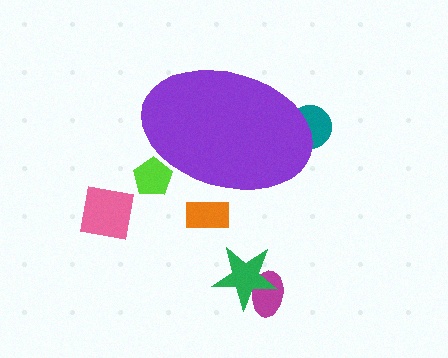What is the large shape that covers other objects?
A purple ellipse.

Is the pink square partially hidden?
No, the pink square is fully visible.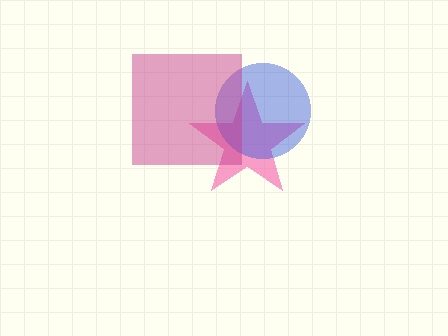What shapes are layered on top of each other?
The layered shapes are: a pink star, a blue circle, a magenta square.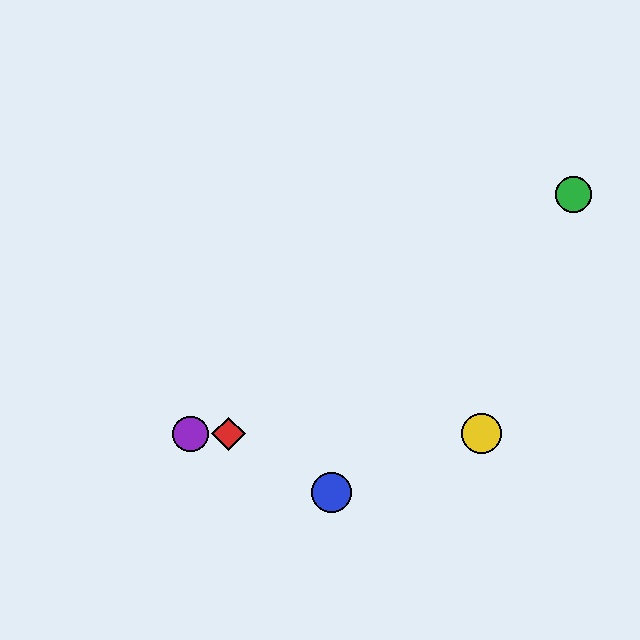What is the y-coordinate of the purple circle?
The purple circle is at y≈434.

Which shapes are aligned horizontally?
The red diamond, the yellow circle, the purple circle are aligned horizontally.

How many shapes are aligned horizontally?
3 shapes (the red diamond, the yellow circle, the purple circle) are aligned horizontally.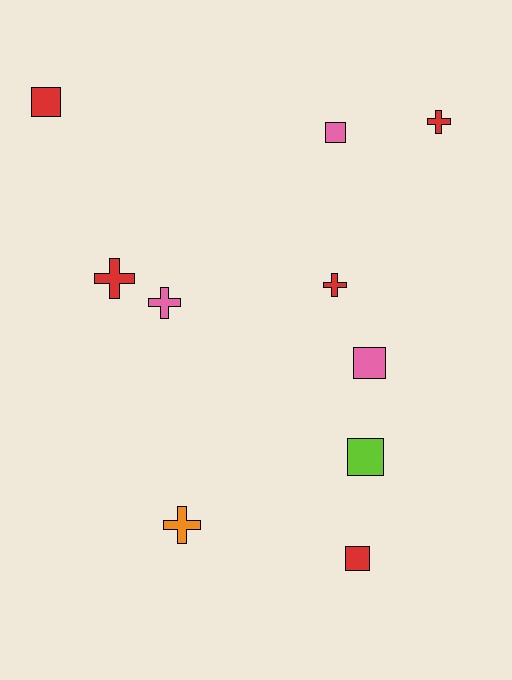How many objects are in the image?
There are 10 objects.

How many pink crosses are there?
There is 1 pink cross.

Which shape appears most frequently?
Square, with 5 objects.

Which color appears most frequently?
Red, with 5 objects.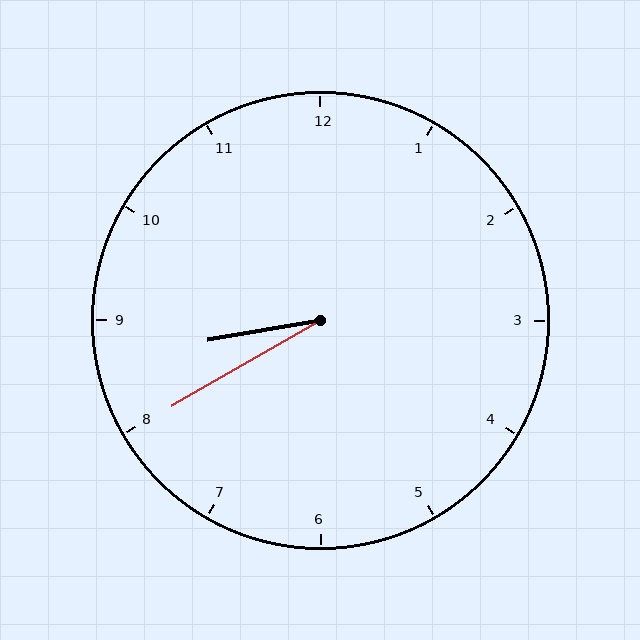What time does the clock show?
8:40.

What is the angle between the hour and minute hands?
Approximately 20 degrees.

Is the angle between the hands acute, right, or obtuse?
It is acute.